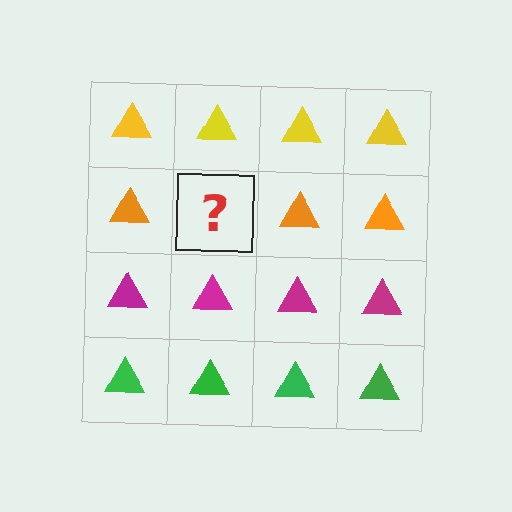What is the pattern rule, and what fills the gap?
The rule is that each row has a consistent color. The gap should be filled with an orange triangle.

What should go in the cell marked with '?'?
The missing cell should contain an orange triangle.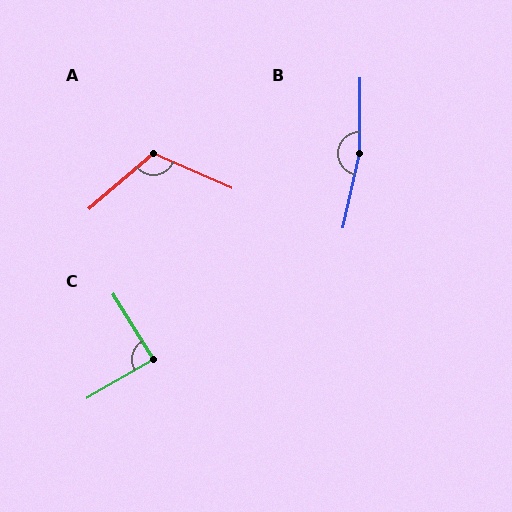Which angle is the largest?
B, at approximately 168 degrees.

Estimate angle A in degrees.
Approximately 116 degrees.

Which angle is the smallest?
C, at approximately 89 degrees.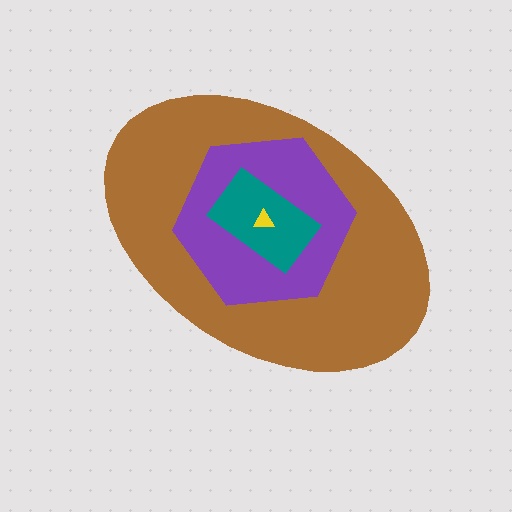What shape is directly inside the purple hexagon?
The teal rectangle.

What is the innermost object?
The yellow triangle.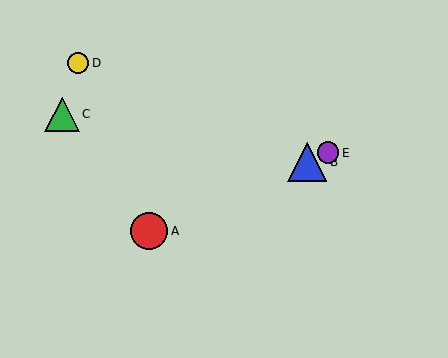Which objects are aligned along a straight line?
Objects A, B, E are aligned along a straight line.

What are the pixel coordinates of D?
Object D is at (78, 63).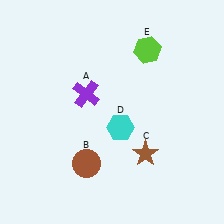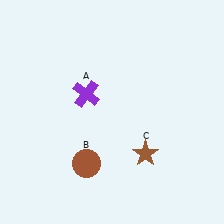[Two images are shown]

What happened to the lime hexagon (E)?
The lime hexagon (E) was removed in Image 2. It was in the top-right area of Image 1.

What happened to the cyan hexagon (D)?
The cyan hexagon (D) was removed in Image 2. It was in the bottom-right area of Image 1.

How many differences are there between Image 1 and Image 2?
There are 2 differences between the two images.